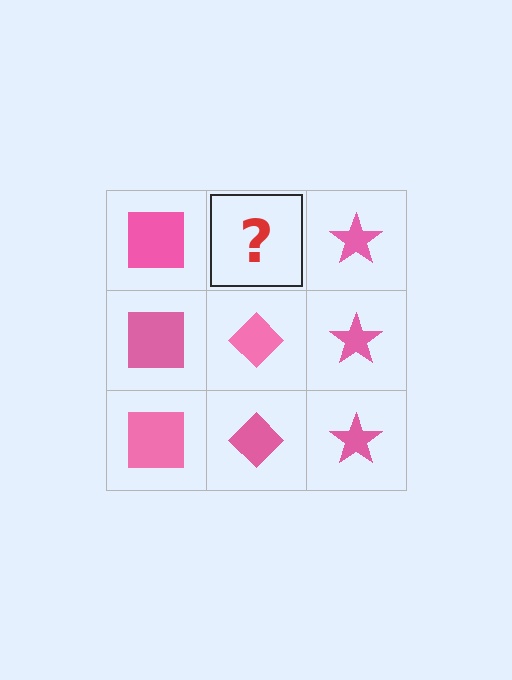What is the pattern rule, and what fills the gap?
The rule is that each column has a consistent shape. The gap should be filled with a pink diamond.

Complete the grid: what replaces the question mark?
The question mark should be replaced with a pink diamond.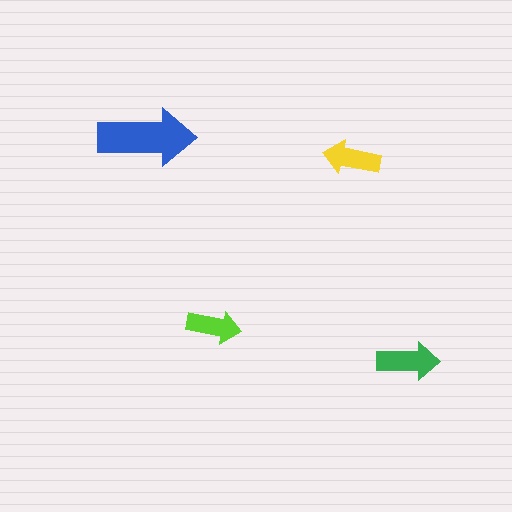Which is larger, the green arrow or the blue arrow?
The blue one.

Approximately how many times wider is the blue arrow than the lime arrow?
About 2 times wider.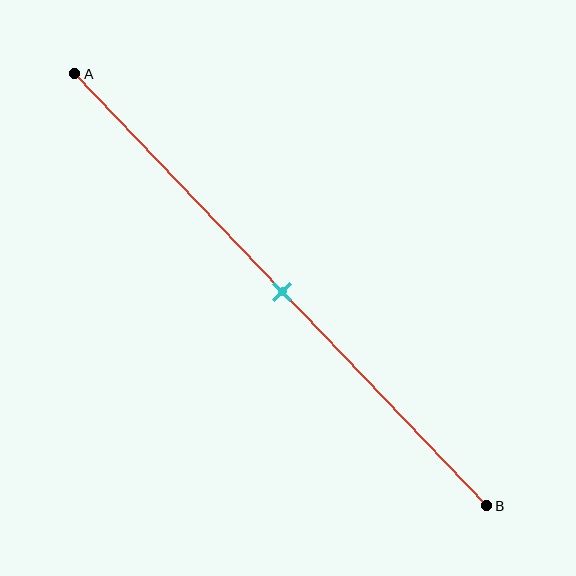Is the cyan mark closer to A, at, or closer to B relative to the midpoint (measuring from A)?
The cyan mark is approximately at the midpoint of segment AB.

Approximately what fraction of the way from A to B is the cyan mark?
The cyan mark is approximately 50% of the way from A to B.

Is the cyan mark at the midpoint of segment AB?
Yes, the mark is approximately at the midpoint.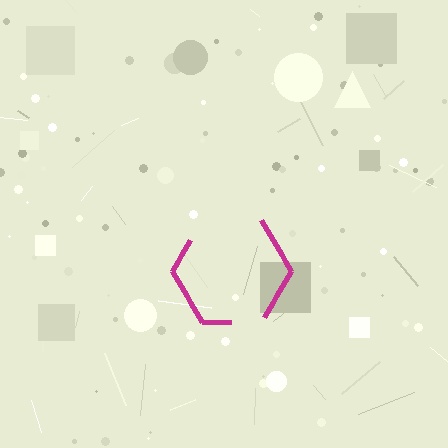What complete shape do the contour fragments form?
The contour fragments form a hexagon.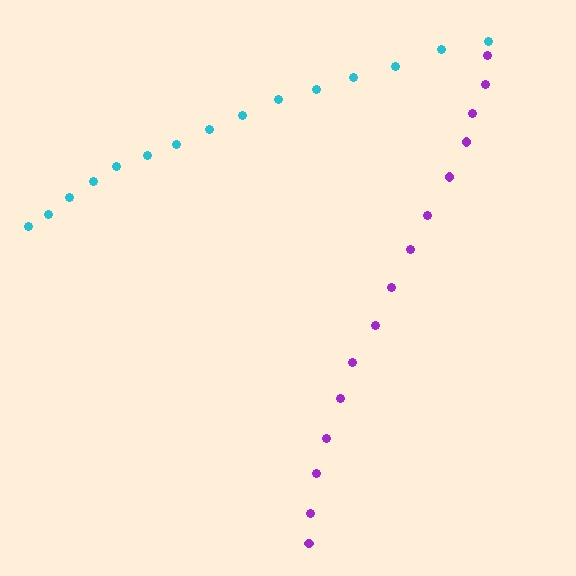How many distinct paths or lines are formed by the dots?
There are 2 distinct paths.